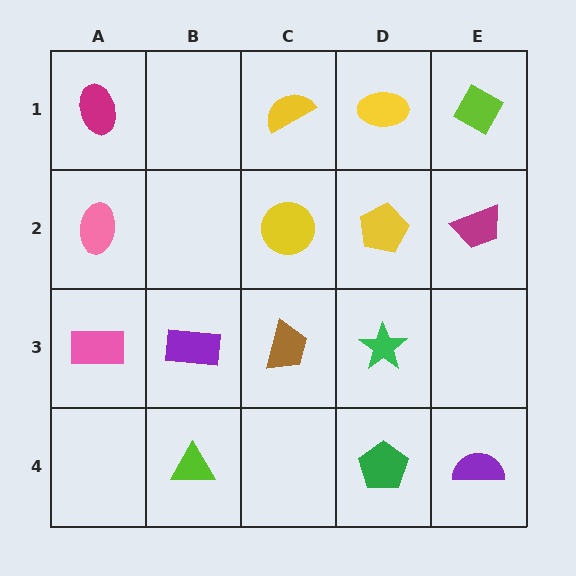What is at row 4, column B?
A lime triangle.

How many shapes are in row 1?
4 shapes.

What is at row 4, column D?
A green pentagon.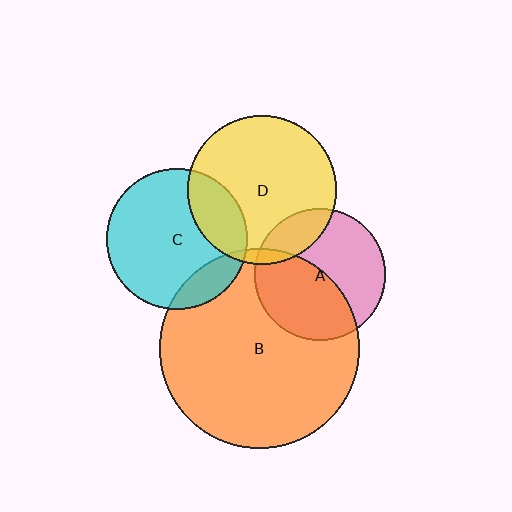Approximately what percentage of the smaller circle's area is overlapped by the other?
Approximately 15%.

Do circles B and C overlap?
Yes.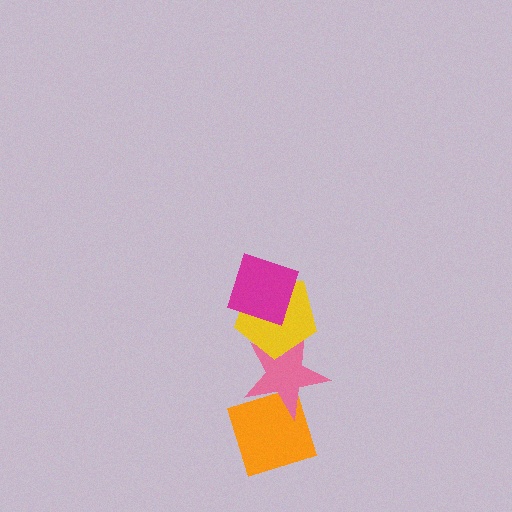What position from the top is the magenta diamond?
The magenta diamond is 1st from the top.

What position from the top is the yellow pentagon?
The yellow pentagon is 2nd from the top.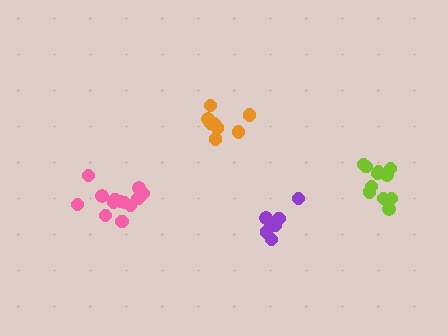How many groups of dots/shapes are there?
There are 4 groups.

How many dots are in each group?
Group 1: 7 dots, Group 2: 8 dots, Group 3: 11 dots, Group 4: 13 dots (39 total).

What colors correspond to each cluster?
The clusters are colored: purple, orange, lime, pink.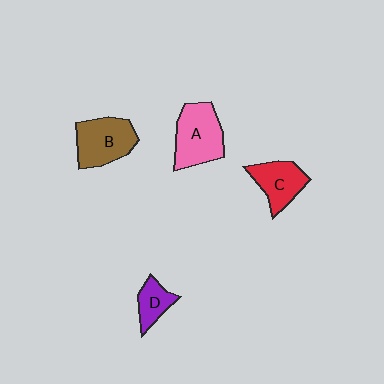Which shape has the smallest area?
Shape D (purple).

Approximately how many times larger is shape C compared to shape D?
Approximately 1.5 times.